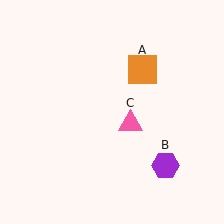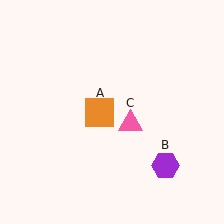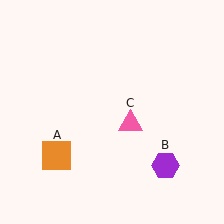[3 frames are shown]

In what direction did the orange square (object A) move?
The orange square (object A) moved down and to the left.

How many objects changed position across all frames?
1 object changed position: orange square (object A).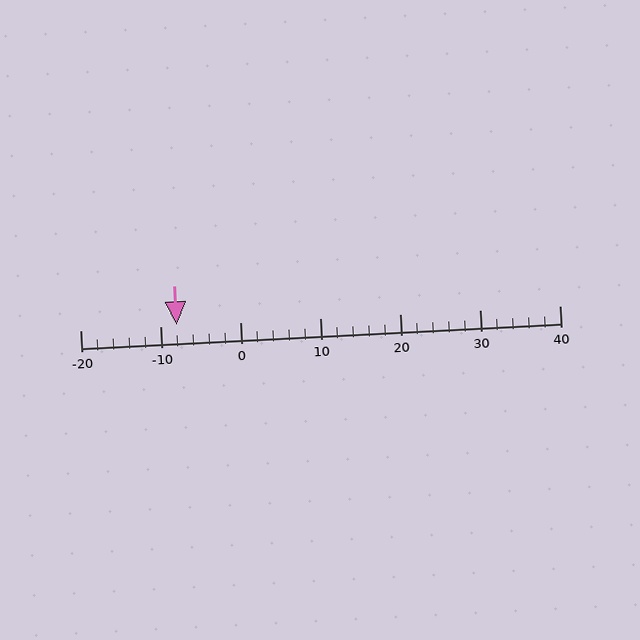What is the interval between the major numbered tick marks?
The major tick marks are spaced 10 units apart.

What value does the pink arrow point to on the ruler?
The pink arrow points to approximately -8.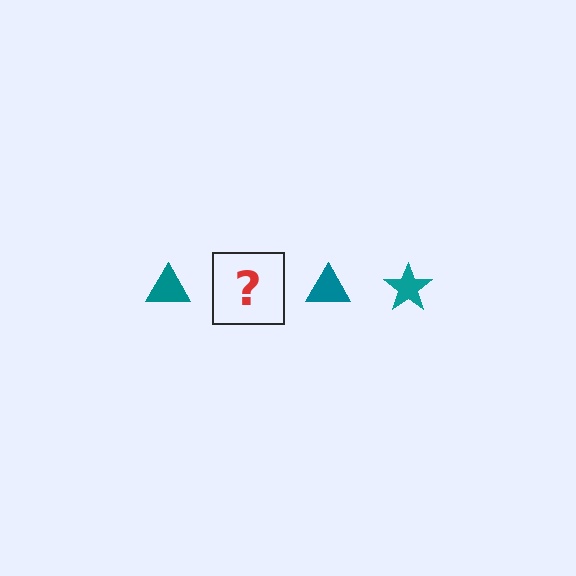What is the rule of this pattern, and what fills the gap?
The rule is that the pattern cycles through triangle, star shapes in teal. The gap should be filled with a teal star.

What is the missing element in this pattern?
The missing element is a teal star.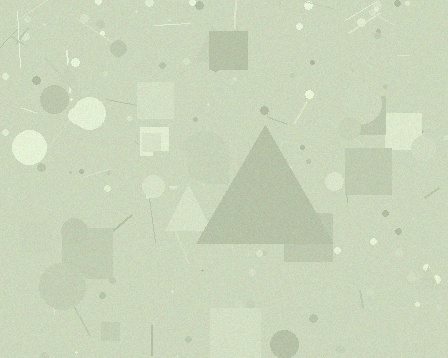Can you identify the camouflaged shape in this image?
The camouflaged shape is a triangle.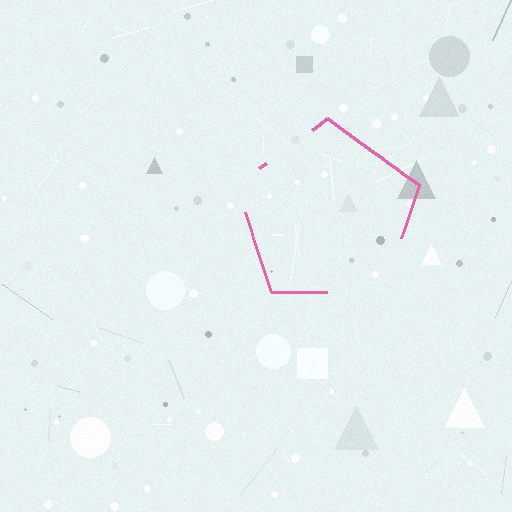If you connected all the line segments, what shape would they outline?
They would outline a pentagon.